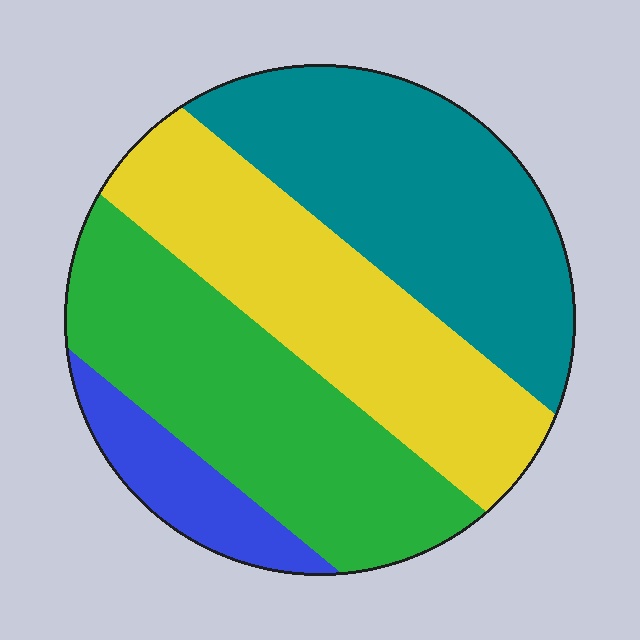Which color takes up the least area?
Blue, at roughly 10%.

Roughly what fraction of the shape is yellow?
Yellow takes up between a quarter and a half of the shape.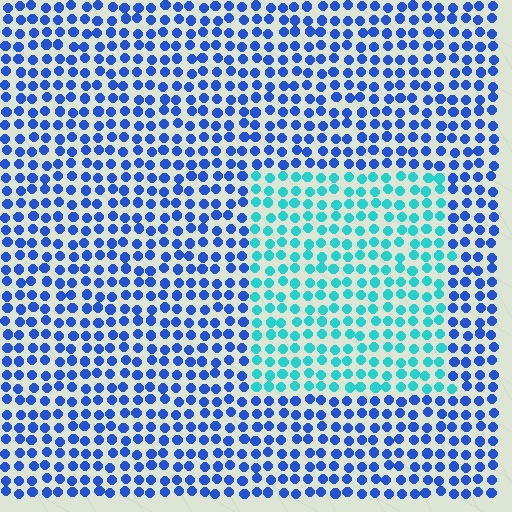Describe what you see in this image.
The image is filled with small blue elements in a uniform arrangement. A rectangle-shaped region is visible where the elements are tinted to a slightly different hue, forming a subtle color boundary.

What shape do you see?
I see a rectangle.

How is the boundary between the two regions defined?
The boundary is defined purely by a slight shift in hue (about 47 degrees). Spacing, size, and orientation are identical on both sides.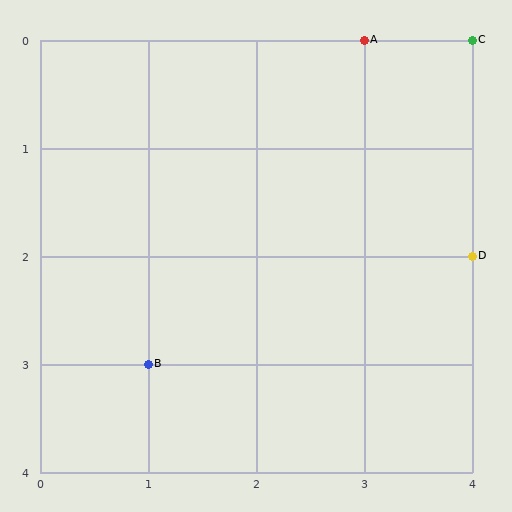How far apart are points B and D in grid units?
Points B and D are 3 columns and 1 row apart (about 3.2 grid units diagonally).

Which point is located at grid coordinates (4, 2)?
Point D is at (4, 2).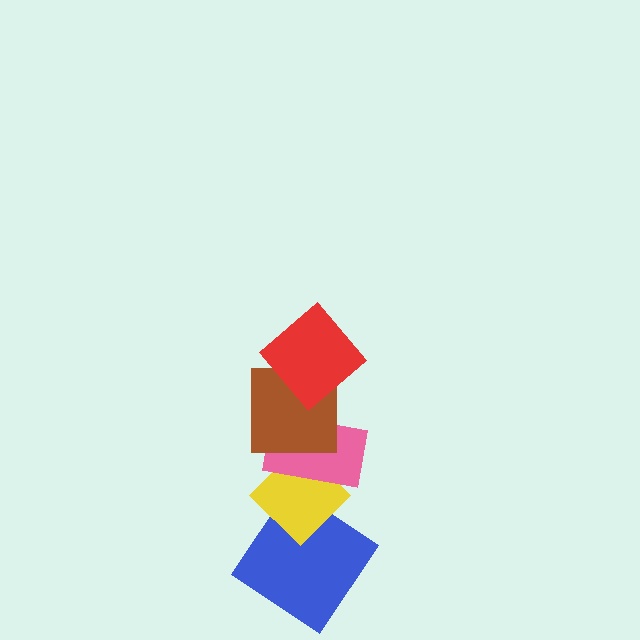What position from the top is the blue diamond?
The blue diamond is 5th from the top.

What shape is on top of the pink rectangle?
The brown square is on top of the pink rectangle.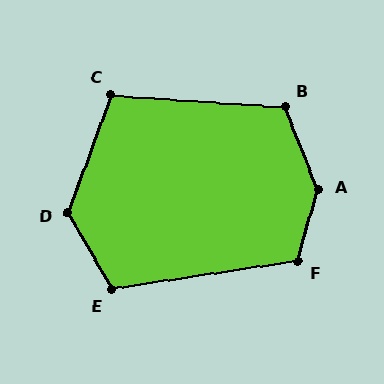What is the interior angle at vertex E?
Approximately 111 degrees (obtuse).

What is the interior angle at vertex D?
Approximately 130 degrees (obtuse).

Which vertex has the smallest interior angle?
C, at approximately 106 degrees.